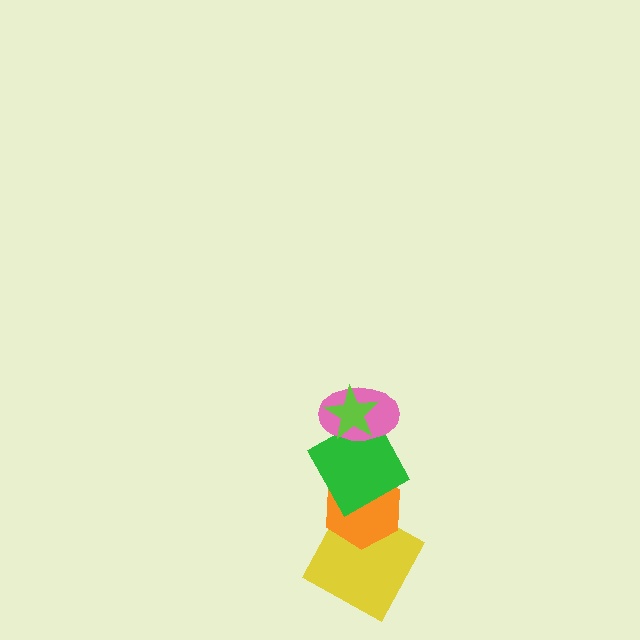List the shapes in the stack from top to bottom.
From top to bottom: the lime star, the pink ellipse, the green square, the orange hexagon, the yellow square.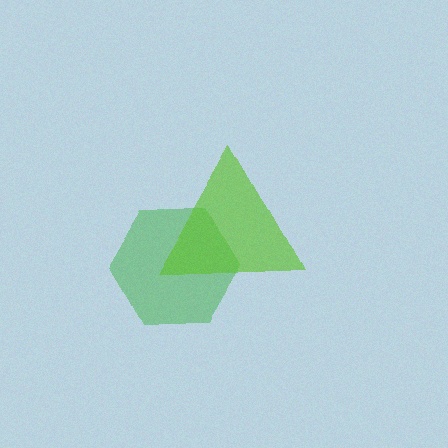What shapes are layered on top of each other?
The layered shapes are: a green hexagon, a lime triangle.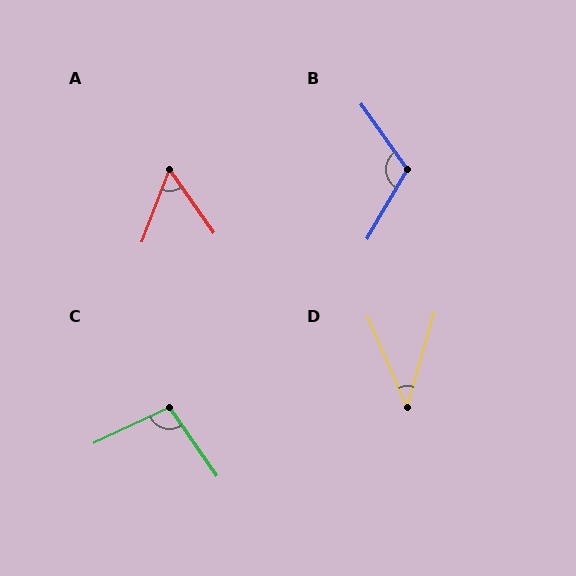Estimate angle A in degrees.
Approximately 56 degrees.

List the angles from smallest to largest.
D (39°), A (56°), C (100°), B (114°).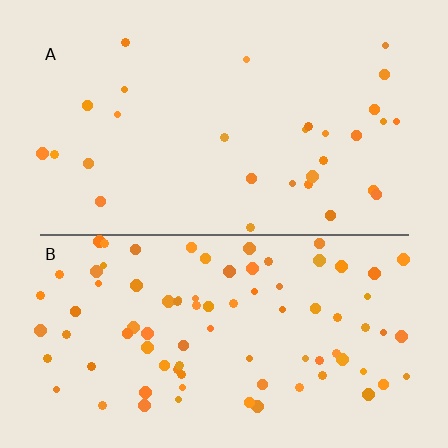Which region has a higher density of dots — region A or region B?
B (the bottom).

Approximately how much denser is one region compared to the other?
Approximately 2.9× — region B over region A.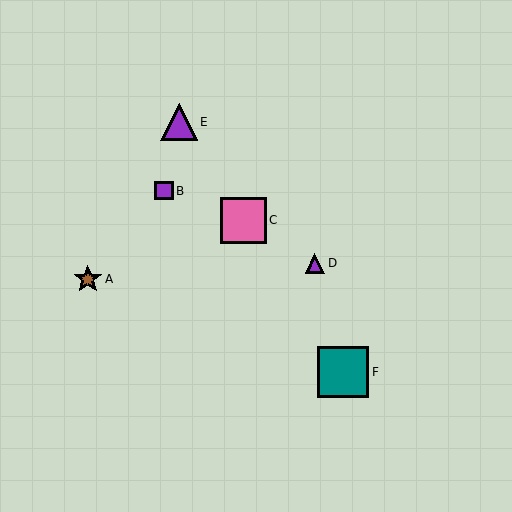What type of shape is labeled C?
Shape C is a pink square.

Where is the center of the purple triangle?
The center of the purple triangle is at (179, 122).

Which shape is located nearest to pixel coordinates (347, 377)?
The teal square (labeled F) at (343, 372) is nearest to that location.